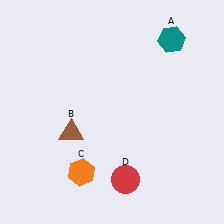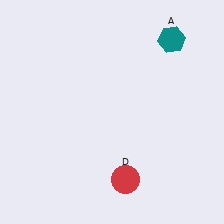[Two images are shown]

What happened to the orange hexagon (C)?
The orange hexagon (C) was removed in Image 2. It was in the bottom-left area of Image 1.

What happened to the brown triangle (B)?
The brown triangle (B) was removed in Image 2. It was in the bottom-left area of Image 1.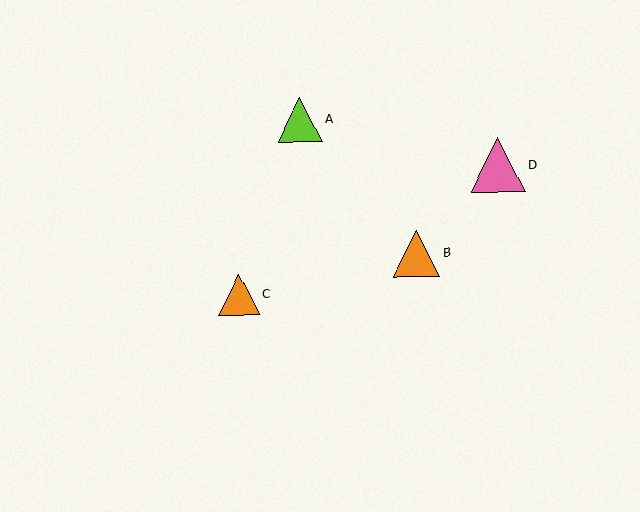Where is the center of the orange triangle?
The center of the orange triangle is at (239, 294).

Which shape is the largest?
The pink triangle (labeled D) is the largest.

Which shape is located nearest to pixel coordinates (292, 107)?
The lime triangle (labeled A) at (300, 120) is nearest to that location.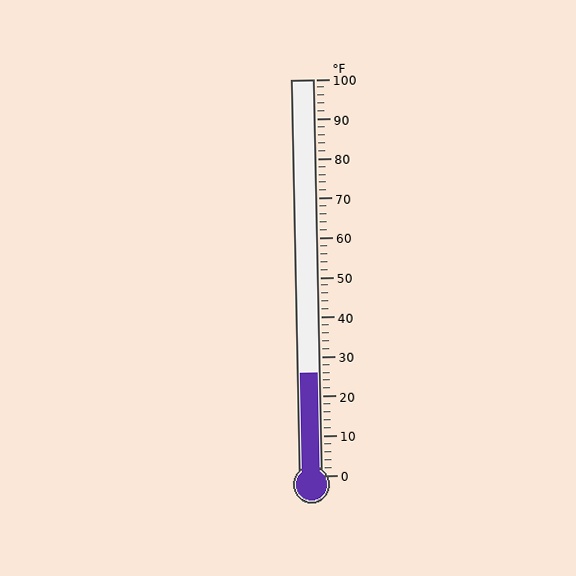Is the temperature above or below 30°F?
The temperature is below 30°F.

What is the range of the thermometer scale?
The thermometer scale ranges from 0°F to 100°F.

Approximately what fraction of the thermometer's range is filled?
The thermometer is filled to approximately 25% of its range.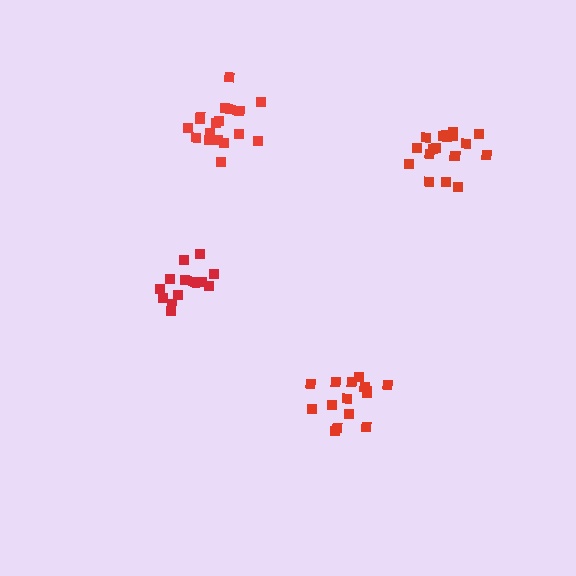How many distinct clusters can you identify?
There are 4 distinct clusters.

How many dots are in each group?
Group 1: 15 dots, Group 2: 18 dots, Group 3: 14 dots, Group 4: 18 dots (65 total).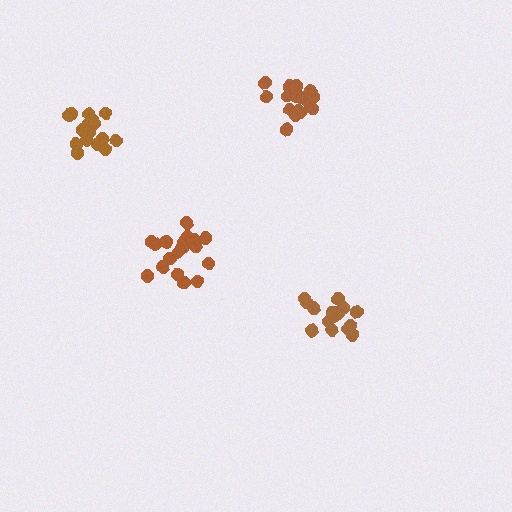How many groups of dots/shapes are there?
There are 4 groups.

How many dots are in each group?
Group 1: 19 dots, Group 2: 19 dots, Group 3: 16 dots, Group 4: 17 dots (71 total).